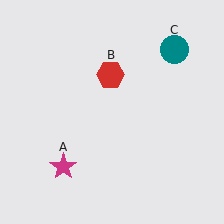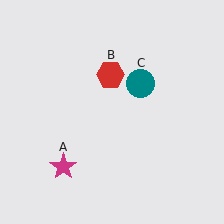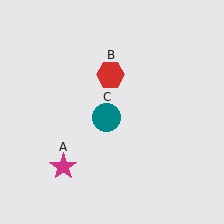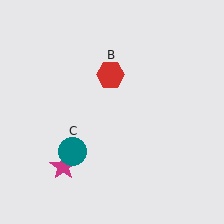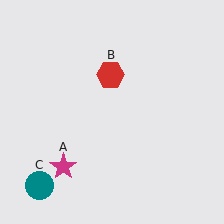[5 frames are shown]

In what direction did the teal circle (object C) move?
The teal circle (object C) moved down and to the left.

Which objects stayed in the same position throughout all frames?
Magenta star (object A) and red hexagon (object B) remained stationary.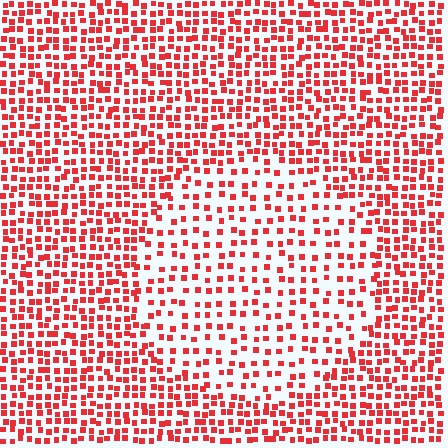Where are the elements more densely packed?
The elements are more densely packed outside the circle boundary.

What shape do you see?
I see a circle.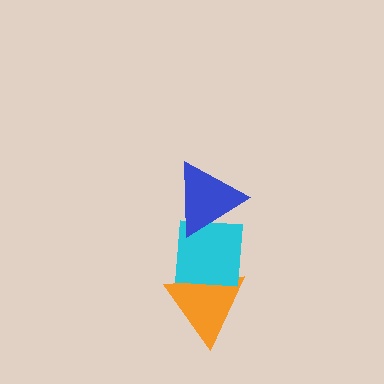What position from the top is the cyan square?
The cyan square is 2nd from the top.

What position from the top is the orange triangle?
The orange triangle is 3rd from the top.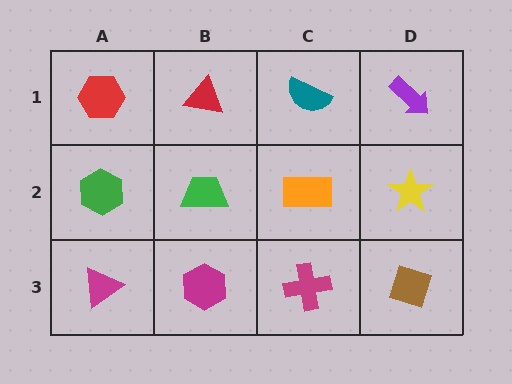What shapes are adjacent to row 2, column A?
A red hexagon (row 1, column A), a magenta triangle (row 3, column A), a green trapezoid (row 2, column B).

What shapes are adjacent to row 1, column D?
A yellow star (row 2, column D), a teal semicircle (row 1, column C).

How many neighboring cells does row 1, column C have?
3.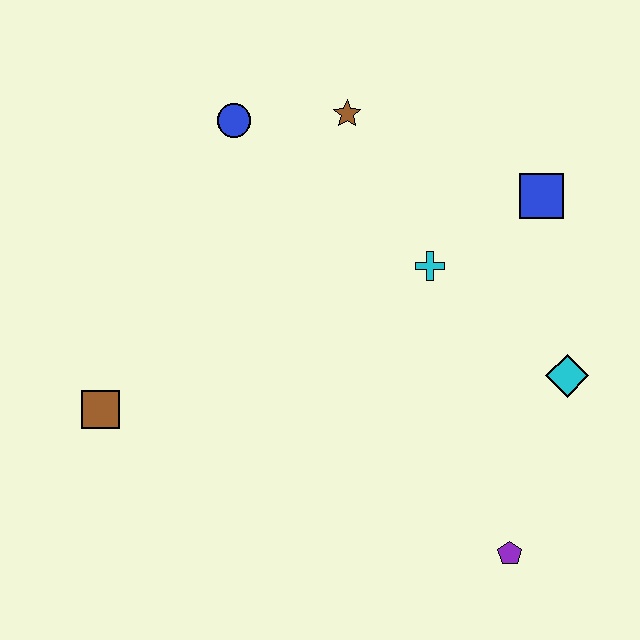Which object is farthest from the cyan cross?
The brown square is farthest from the cyan cross.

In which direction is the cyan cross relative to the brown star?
The cyan cross is below the brown star.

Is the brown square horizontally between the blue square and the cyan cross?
No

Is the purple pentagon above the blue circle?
No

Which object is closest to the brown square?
The blue circle is closest to the brown square.